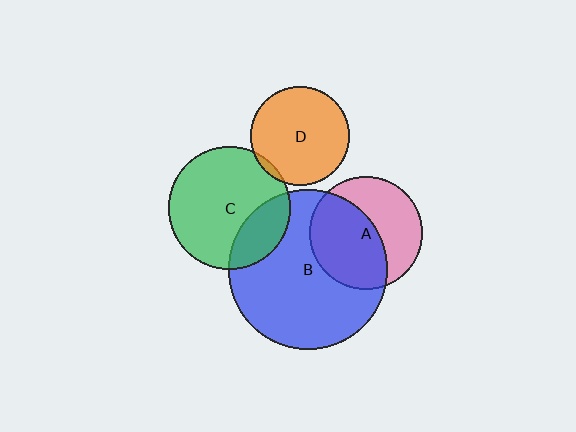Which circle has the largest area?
Circle B (blue).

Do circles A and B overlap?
Yes.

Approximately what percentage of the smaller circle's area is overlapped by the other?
Approximately 55%.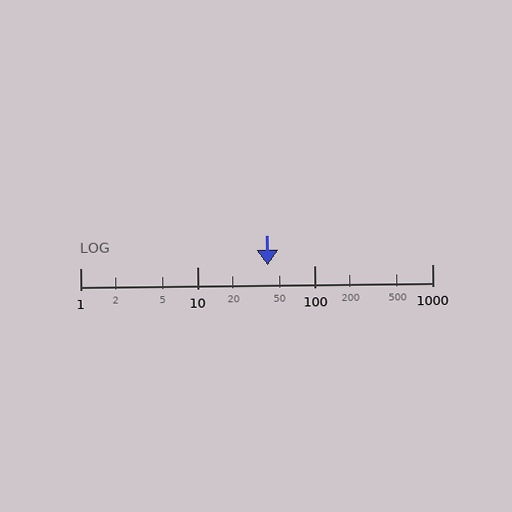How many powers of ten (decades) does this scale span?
The scale spans 3 decades, from 1 to 1000.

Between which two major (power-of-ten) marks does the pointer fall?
The pointer is between 10 and 100.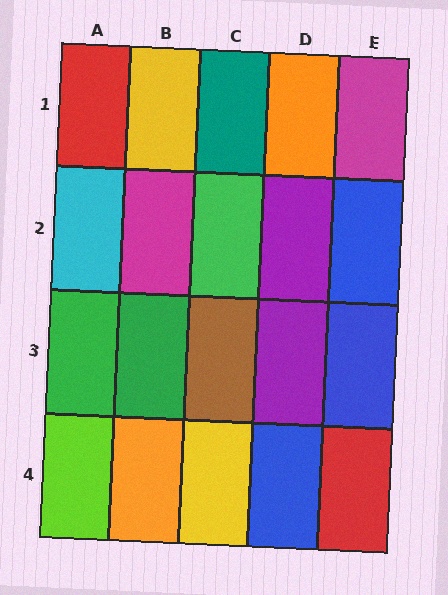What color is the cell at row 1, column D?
Orange.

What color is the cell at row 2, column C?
Green.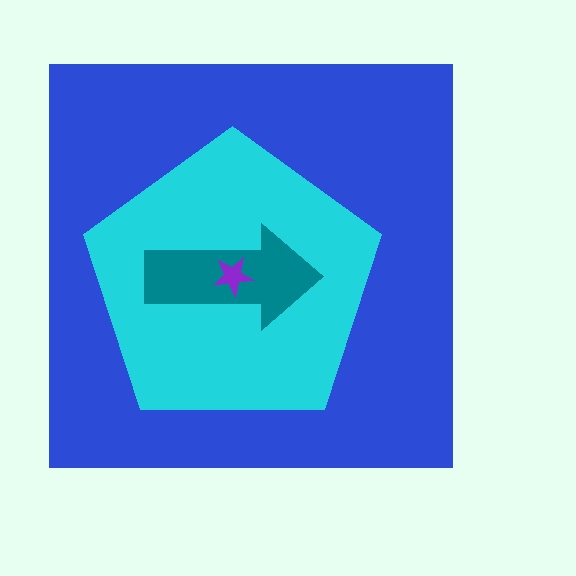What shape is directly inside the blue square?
The cyan pentagon.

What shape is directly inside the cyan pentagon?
The teal arrow.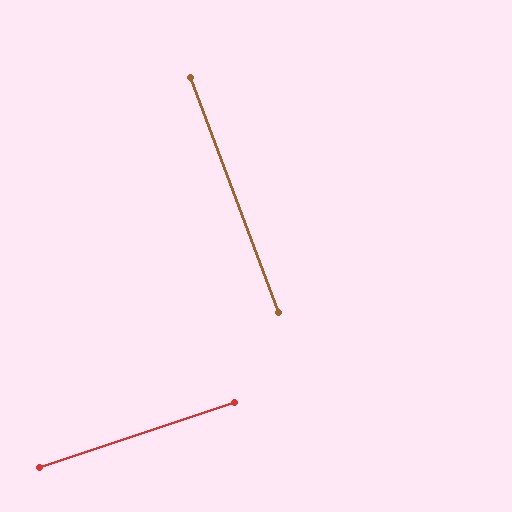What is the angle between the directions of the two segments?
Approximately 88 degrees.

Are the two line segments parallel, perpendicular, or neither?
Perpendicular — they meet at approximately 88°.